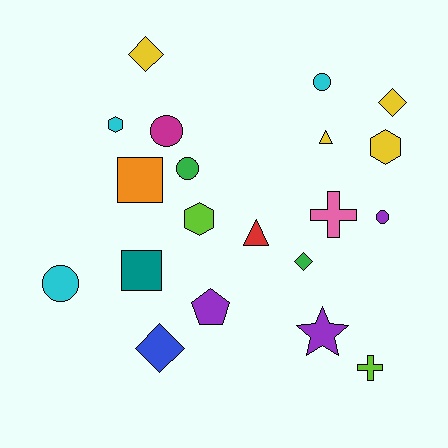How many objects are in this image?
There are 20 objects.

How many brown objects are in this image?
There are no brown objects.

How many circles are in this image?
There are 5 circles.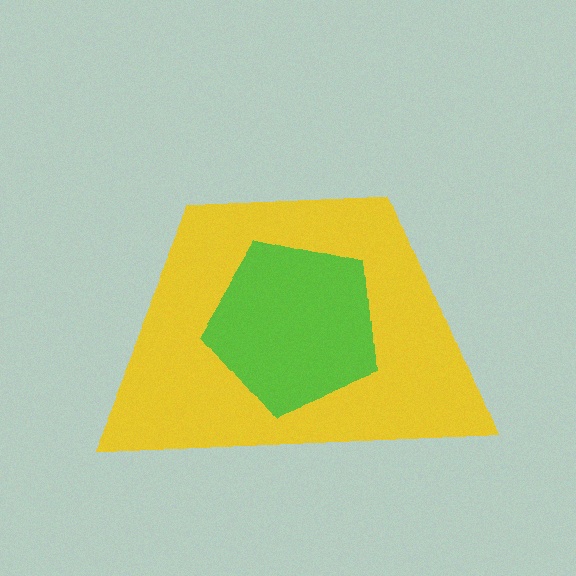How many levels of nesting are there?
2.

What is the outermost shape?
The yellow trapezoid.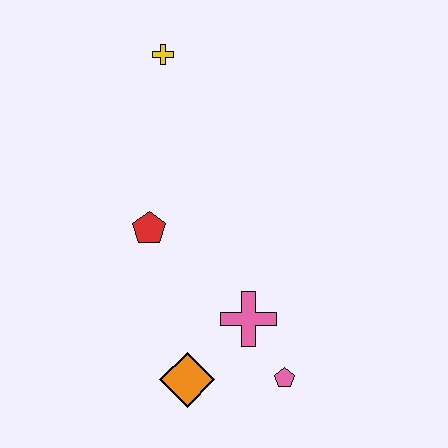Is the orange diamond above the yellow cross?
No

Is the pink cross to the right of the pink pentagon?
No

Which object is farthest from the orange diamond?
The yellow cross is farthest from the orange diamond.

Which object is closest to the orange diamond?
The pink cross is closest to the orange diamond.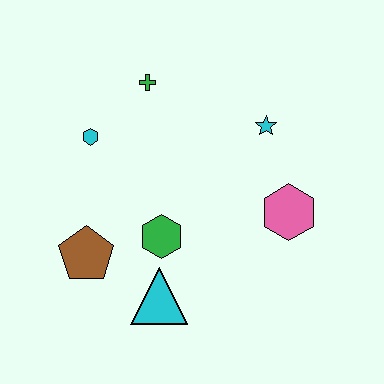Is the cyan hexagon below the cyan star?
Yes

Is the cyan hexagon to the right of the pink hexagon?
No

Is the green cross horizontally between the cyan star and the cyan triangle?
No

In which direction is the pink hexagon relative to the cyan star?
The pink hexagon is below the cyan star.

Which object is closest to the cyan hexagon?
The green cross is closest to the cyan hexagon.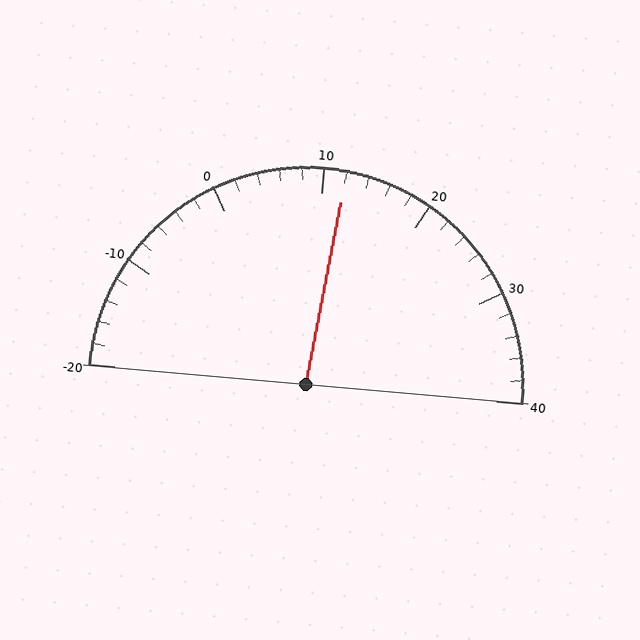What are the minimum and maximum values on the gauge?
The gauge ranges from -20 to 40.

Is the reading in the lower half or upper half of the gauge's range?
The reading is in the upper half of the range (-20 to 40).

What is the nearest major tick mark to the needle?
The nearest major tick mark is 10.